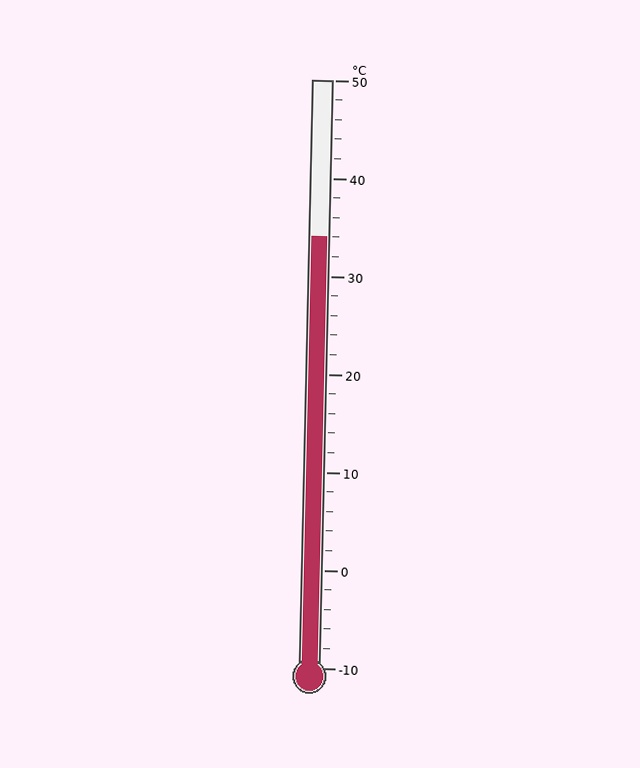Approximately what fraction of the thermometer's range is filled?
The thermometer is filled to approximately 75% of its range.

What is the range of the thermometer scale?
The thermometer scale ranges from -10°C to 50°C.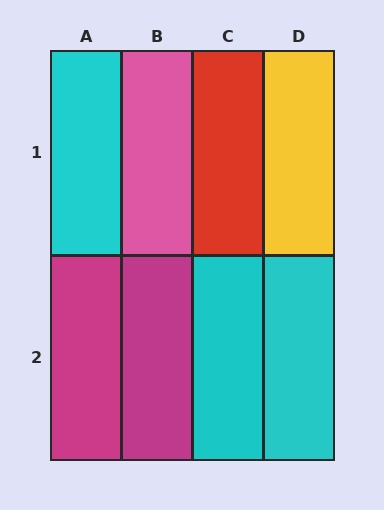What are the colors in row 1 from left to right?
Cyan, pink, red, yellow.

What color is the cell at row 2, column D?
Cyan.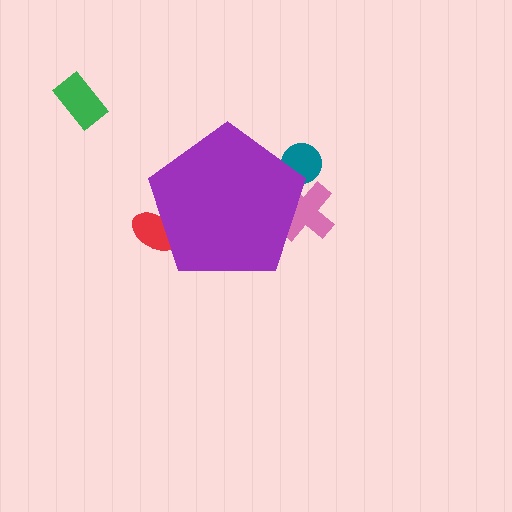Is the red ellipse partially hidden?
Yes, the red ellipse is partially hidden behind the purple pentagon.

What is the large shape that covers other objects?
A purple pentagon.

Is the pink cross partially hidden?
Yes, the pink cross is partially hidden behind the purple pentagon.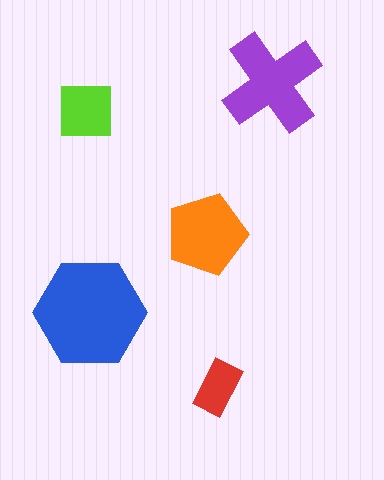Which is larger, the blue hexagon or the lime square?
The blue hexagon.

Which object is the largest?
The blue hexagon.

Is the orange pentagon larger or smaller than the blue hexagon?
Smaller.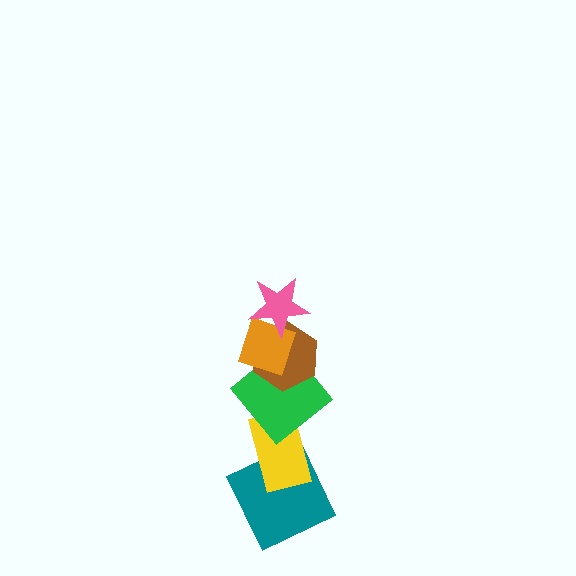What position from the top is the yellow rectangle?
The yellow rectangle is 5th from the top.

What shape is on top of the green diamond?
The brown hexagon is on top of the green diamond.